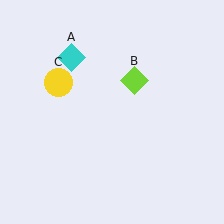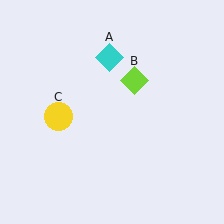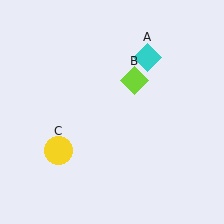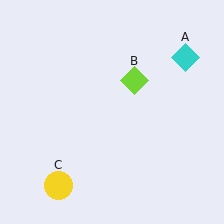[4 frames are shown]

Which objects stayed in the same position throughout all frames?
Lime diamond (object B) remained stationary.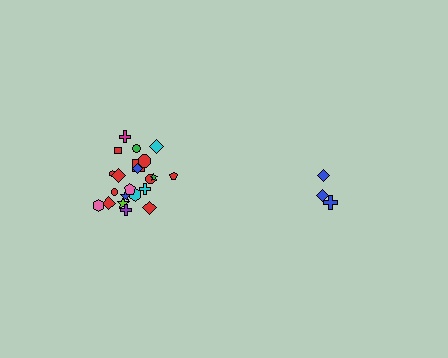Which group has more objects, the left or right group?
The left group.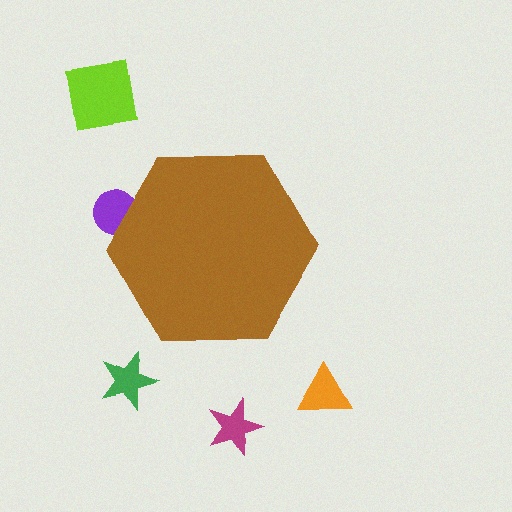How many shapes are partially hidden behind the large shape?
1 shape is partially hidden.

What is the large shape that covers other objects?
A brown hexagon.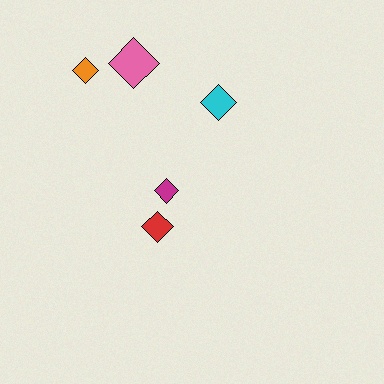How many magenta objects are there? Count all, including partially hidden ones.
There is 1 magenta object.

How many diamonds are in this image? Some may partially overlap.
There are 5 diamonds.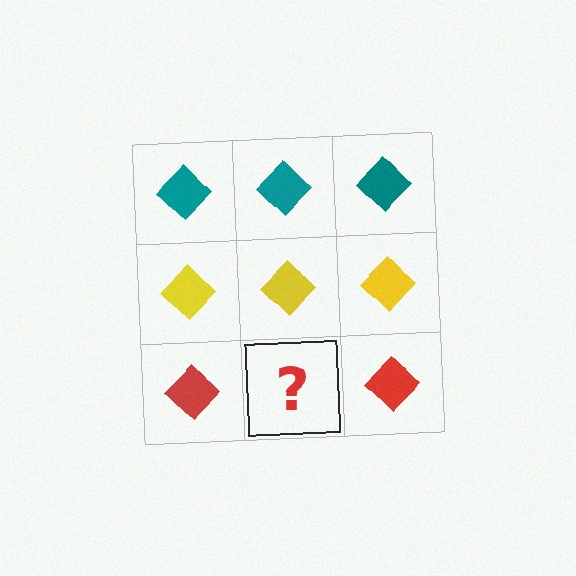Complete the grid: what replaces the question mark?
The question mark should be replaced with a red diamond.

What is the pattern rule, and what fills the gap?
The rule is that each row has a consistent color. The gap should be filled with a red diamond.